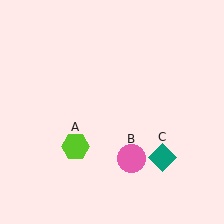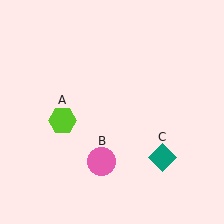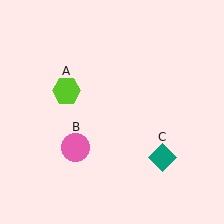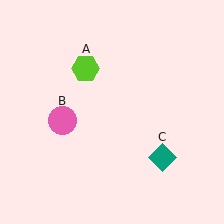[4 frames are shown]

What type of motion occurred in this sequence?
The lime hexagon (object A), pink circle (object B) rotated clockwise around the center of the scene.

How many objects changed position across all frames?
2 objects changed position: lime hexagon (object A), pink circle (object B).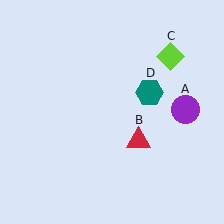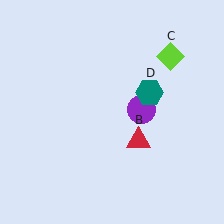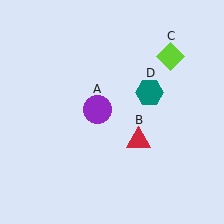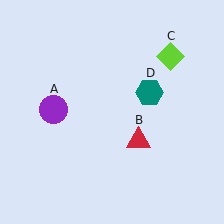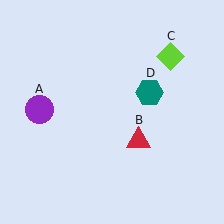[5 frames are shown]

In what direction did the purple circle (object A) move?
The purple circle (object A) moved left.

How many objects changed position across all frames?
1 object changed position: purple circle (object A).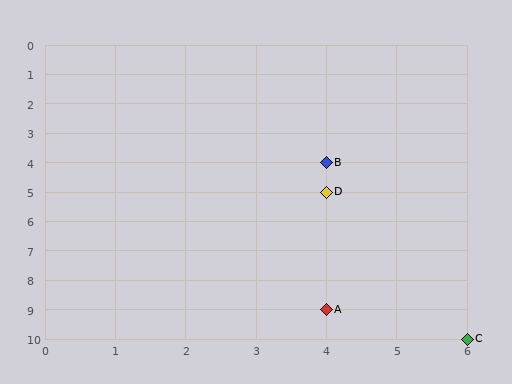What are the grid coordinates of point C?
Point C is at grid coordinates (6, 10).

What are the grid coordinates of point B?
Point B is at grid coordinates (4, 4).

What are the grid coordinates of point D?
Point D is at grid coordinates (4, 5).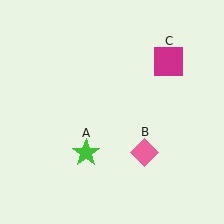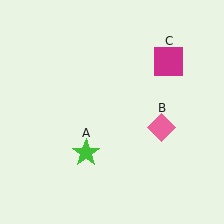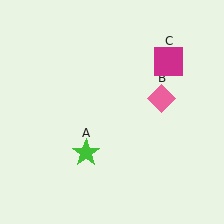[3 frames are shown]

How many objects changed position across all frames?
1 object changed position: pink diamond (object B).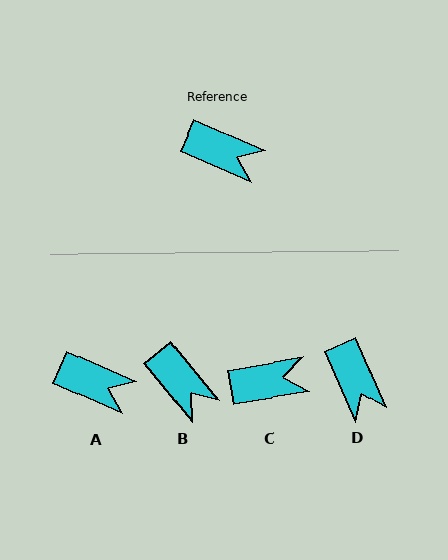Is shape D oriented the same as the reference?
No, it is off by about 42 degrees.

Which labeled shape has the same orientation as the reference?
A.